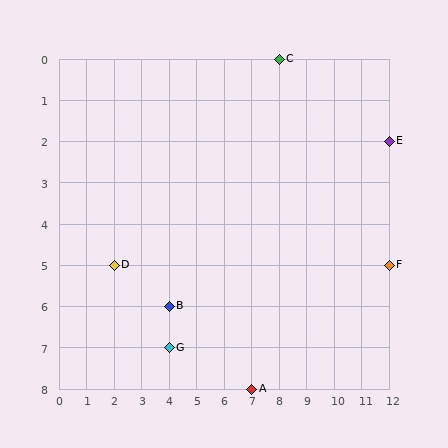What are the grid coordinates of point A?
Point A is at grid coordinates (7, 8).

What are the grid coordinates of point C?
Point C is at grid coordinates (8, 0).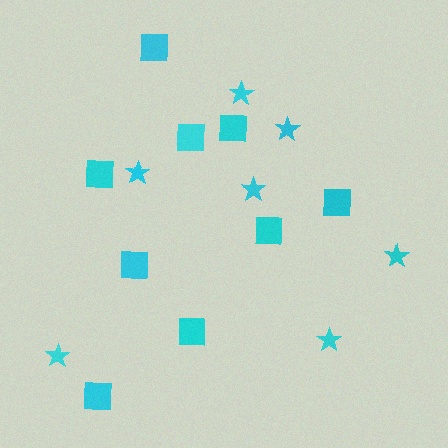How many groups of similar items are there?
There are 2 groups: one group of squares (9) and one group of stars (7).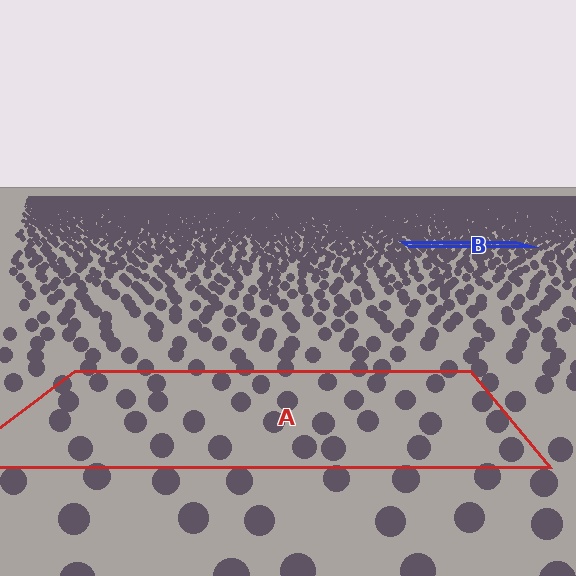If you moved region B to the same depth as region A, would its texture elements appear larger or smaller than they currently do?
They would appear larger. At a closer depth, the same texture elements are projected at a bigger on-screen size.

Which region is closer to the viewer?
Region A is closer. The texture elements there are larger and more spread out.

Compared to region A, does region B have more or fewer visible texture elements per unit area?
Region B has more texture elements per unit area — they are packed more densely because it is farther away.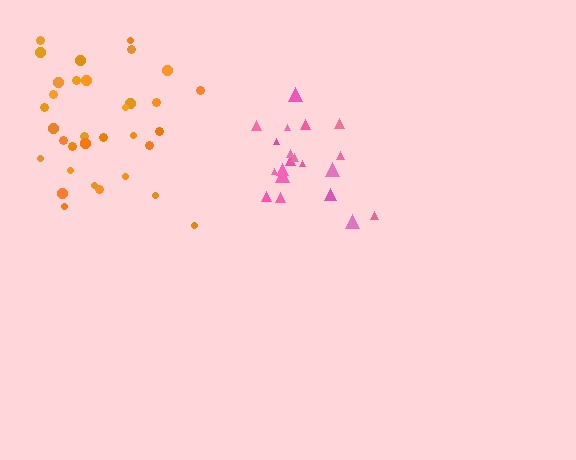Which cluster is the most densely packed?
Pink.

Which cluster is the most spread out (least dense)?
Orange.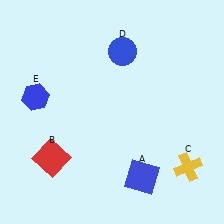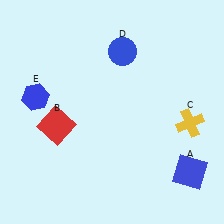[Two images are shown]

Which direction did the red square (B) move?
The red square (B) moved up.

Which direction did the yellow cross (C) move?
The yellow cross (C) moved up.